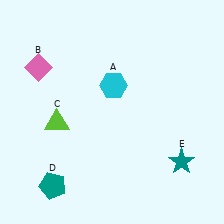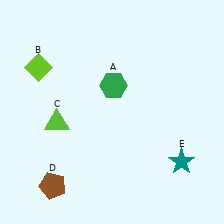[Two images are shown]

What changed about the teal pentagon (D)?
In Image 1, D is teal. In Image 2, it changed to brown.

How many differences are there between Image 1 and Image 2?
There are 3 differences between the two images.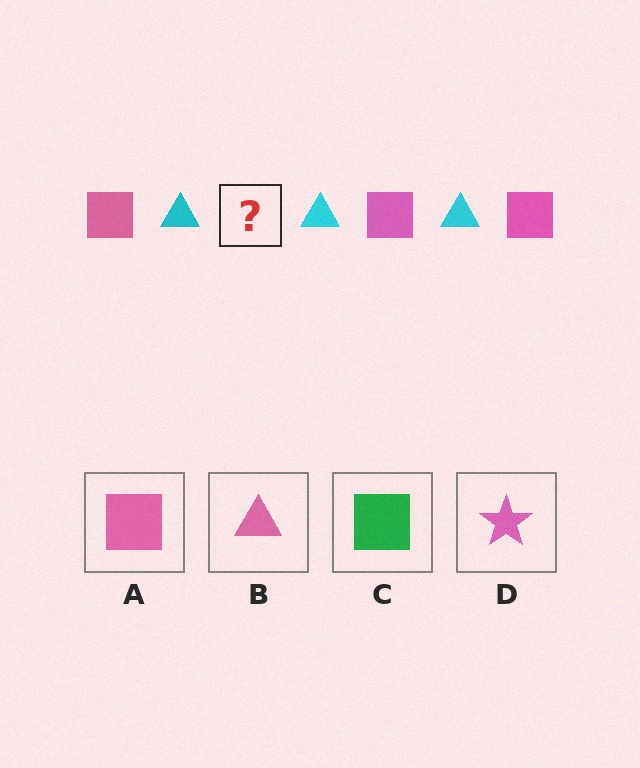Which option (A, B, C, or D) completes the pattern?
A.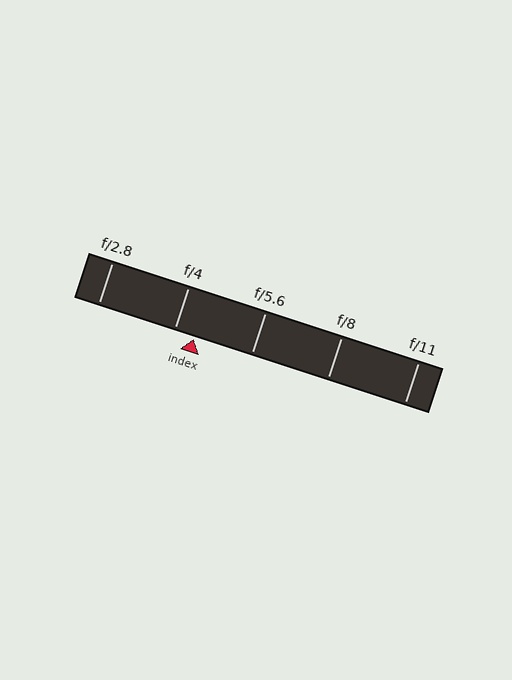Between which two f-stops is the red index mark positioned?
The index mark is between f/4 and f/5.6.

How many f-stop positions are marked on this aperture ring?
There are 5 f-stop positions marked.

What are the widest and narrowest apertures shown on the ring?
The widest aperture shown is f/2.8 and the narrowest is f/11.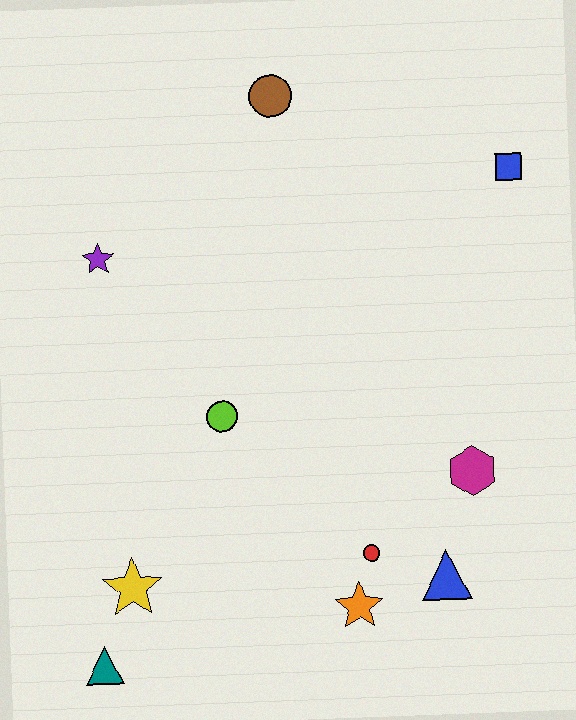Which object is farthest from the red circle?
The brown circle is farthest from the red circle.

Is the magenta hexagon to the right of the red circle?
Yes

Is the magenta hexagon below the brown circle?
Yes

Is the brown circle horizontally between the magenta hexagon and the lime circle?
Yes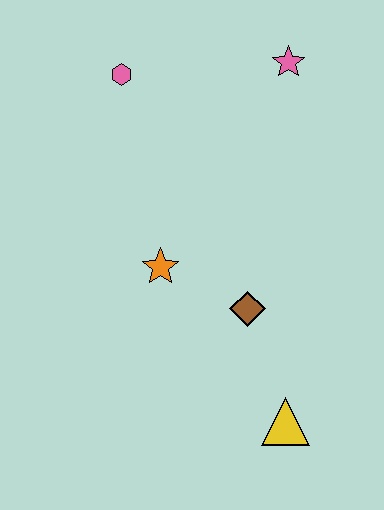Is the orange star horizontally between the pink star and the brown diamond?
No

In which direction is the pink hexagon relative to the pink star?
The pink hexagon is to the left of the pink star.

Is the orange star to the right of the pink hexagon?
Yes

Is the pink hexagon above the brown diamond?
Yes